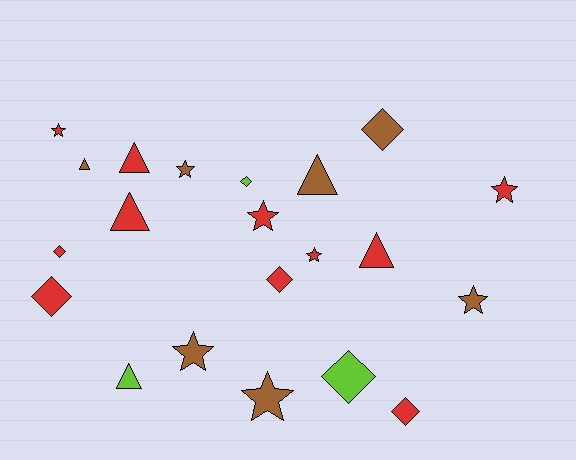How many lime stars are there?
There are no lime stars.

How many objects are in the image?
There are 21 objects.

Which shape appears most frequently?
Star, with 8 objects.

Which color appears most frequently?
Red, with 11 objects.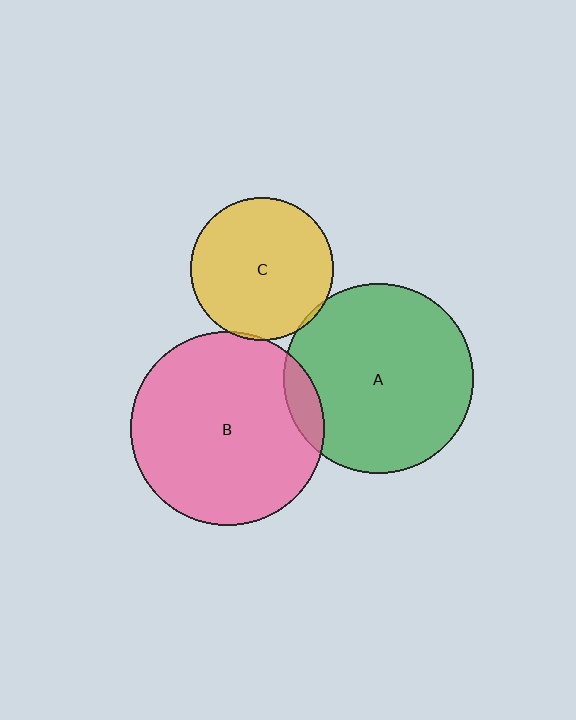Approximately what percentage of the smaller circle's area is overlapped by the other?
Approximately 5%.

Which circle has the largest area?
Circle B (pink).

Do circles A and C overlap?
Yes.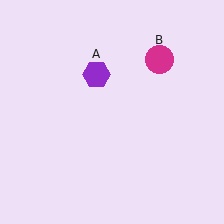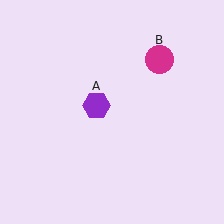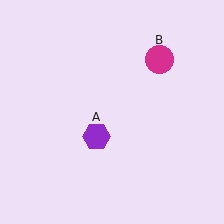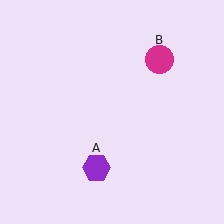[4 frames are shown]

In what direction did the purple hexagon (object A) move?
The purple hexagon (object A) moved down.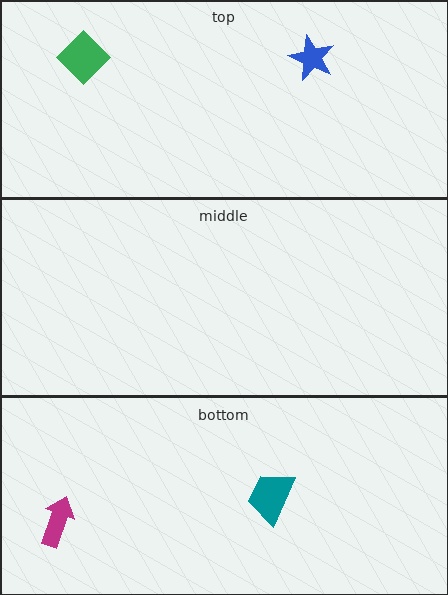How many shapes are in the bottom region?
2.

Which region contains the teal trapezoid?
The bottom region.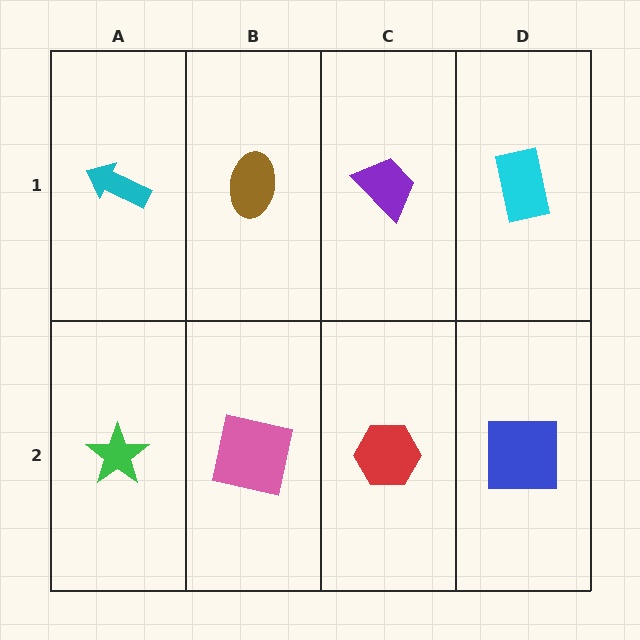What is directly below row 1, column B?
A pink square.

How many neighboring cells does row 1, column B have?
3.